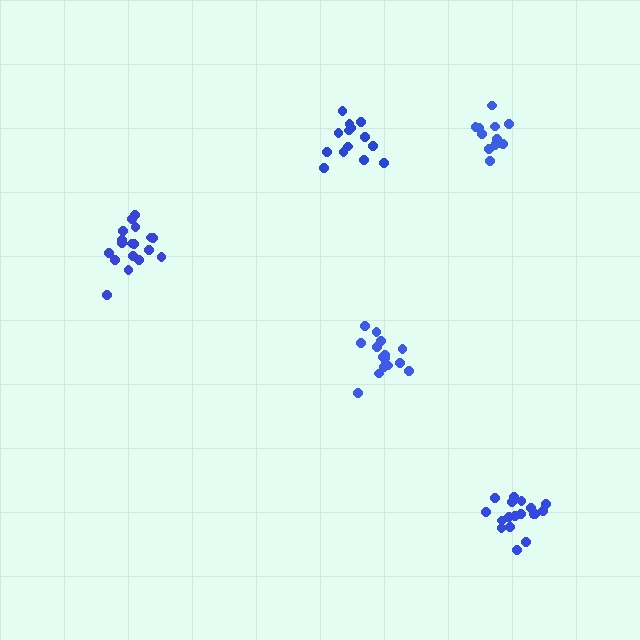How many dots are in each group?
Group 1: 18 dots, Group 2: 14 dots, Group 3: 18 dots, Group 4: 16 dots, Group 5: 13 dots (79 total).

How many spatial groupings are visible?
There are 5 spatial groupings.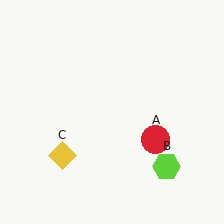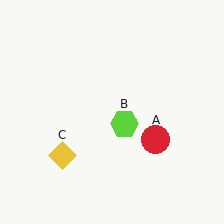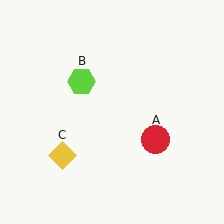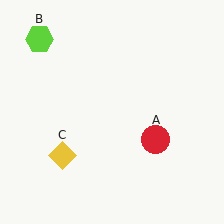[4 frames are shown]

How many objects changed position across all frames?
1 object changed position: lime hexagon (object B).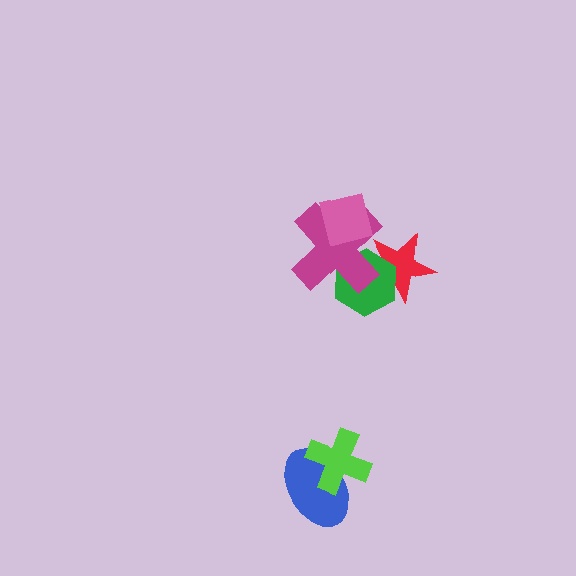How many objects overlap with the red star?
2 objects overlap with the red star.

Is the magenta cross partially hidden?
Yes, it is partially covered by another shape.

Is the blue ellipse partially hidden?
Yes, it is partially covered by another shape.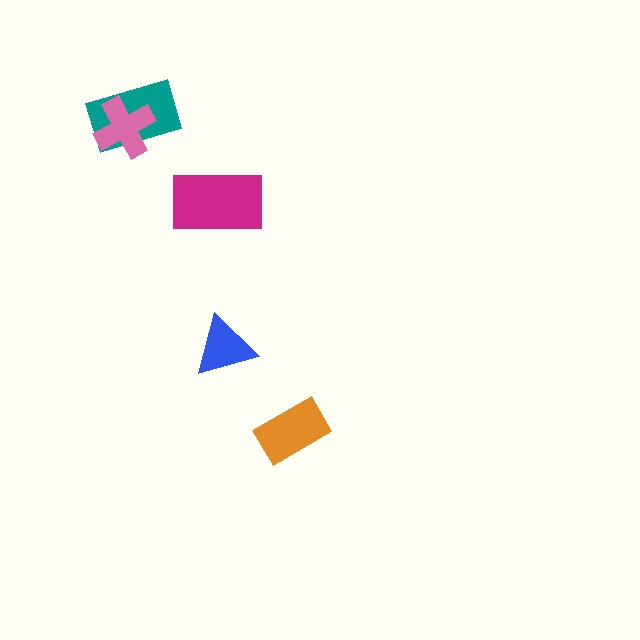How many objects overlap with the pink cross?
1 object overlaps with the pink cross.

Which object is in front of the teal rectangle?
The pink cross is in front of the teal rectangle.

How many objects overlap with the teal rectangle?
1 object overlaps with the teal rectangle.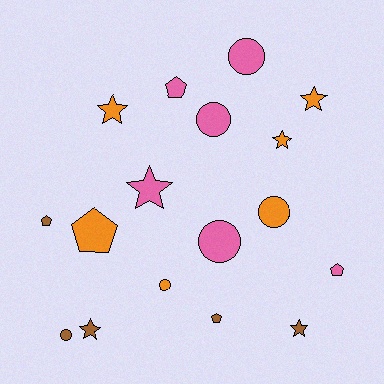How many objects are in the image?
There are 17 objects.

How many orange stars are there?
There are 3 orange stars.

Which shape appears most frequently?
Star, with 6 objects.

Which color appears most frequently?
Orange, with 6 objects.